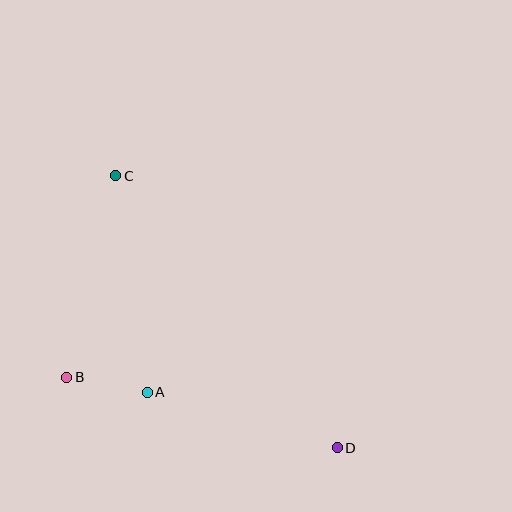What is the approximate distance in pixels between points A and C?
The distance between A and C is approximately 219 pixels.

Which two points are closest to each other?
Points A and B are closest to each other.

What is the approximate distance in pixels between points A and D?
The distance between A and D is approximately 198 pixels.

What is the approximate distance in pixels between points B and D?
The distance between B and D is approximately 279 pixels.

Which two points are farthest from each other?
Points C and D are farthest from each other.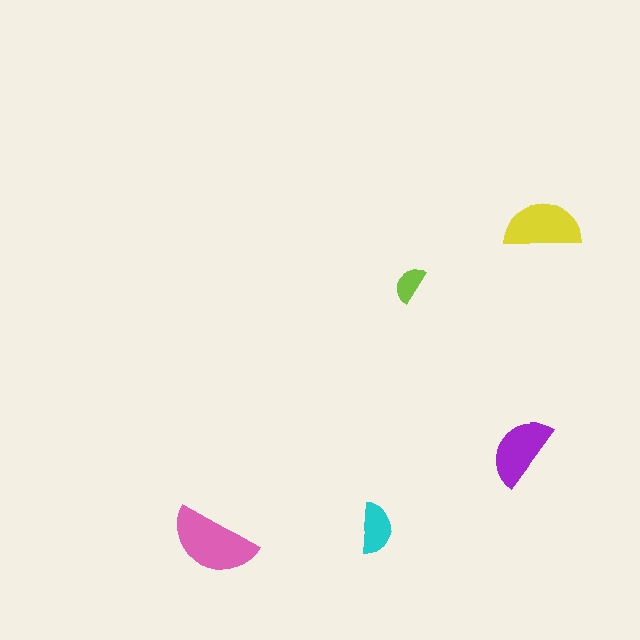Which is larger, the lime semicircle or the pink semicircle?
The pink one.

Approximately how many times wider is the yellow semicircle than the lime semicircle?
About 2 times wider.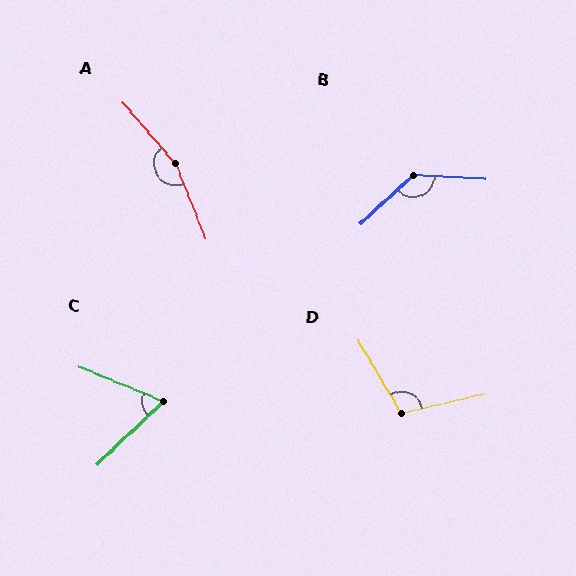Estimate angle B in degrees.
Approximately 135 degrees.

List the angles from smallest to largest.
C (66°), D (107°), B (135°), A (161°).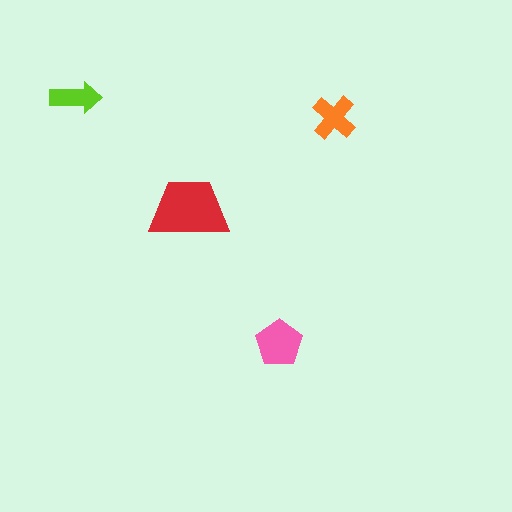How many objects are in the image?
There are 4 objects in the image.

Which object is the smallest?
The lime arrow.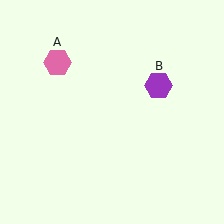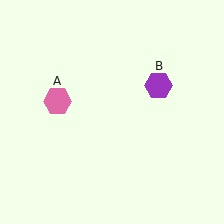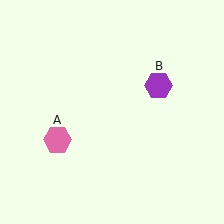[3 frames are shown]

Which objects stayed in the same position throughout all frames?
Purple hexagon (object B) remained stationary.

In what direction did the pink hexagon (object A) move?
The pink hexagon (object A) moved down.